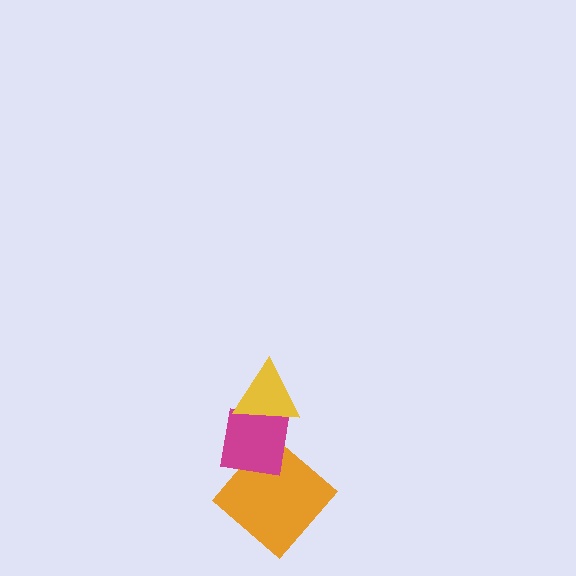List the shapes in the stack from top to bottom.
From top to bottom: the yellow triangle, the magenta square, the orange diamond.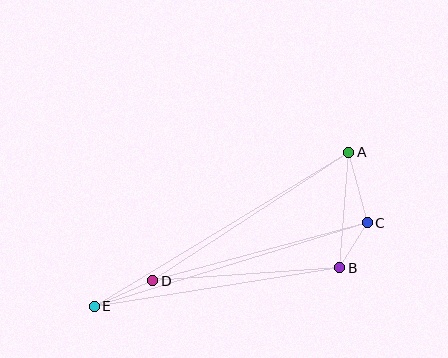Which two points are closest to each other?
Points B and C are closest to each other.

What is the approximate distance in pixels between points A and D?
The distance between A and D is approximately 234 pixels.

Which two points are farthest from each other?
Points A and E are farthest from each other.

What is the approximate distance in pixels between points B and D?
The distance between B and D is approximately 187 pixels.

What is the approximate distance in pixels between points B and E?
The distance between B and E is approximately 248 pixels.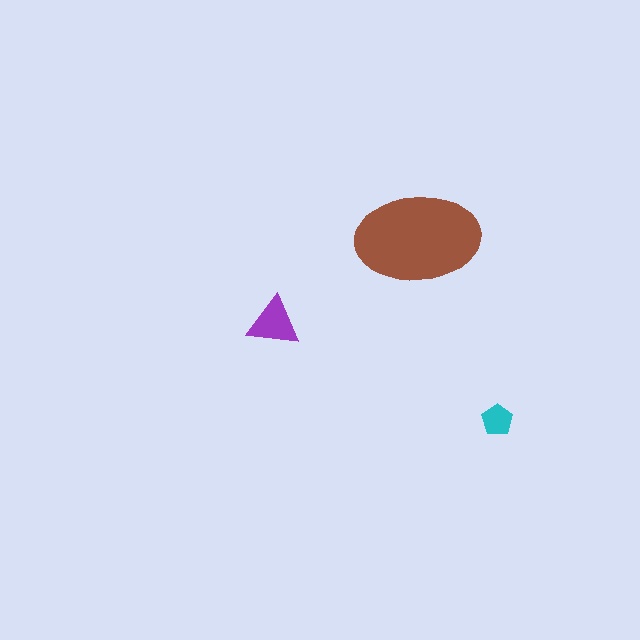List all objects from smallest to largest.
The cyan pentagon, the purple triangle, the brown ellipse.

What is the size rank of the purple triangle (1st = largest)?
2nd.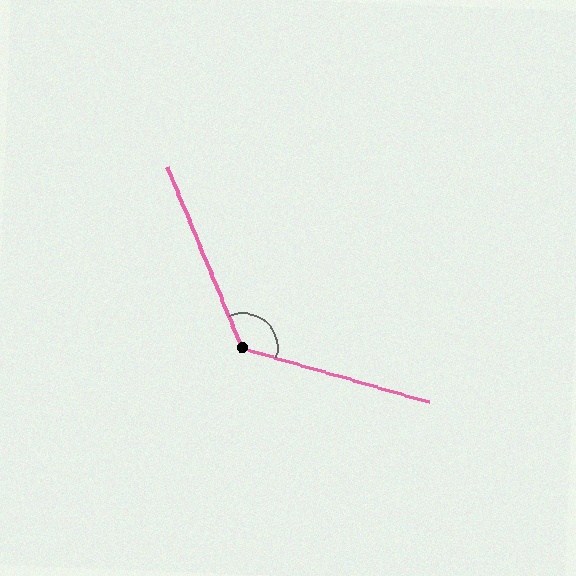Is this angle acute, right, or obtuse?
It is obtuse.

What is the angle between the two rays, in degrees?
Approximately 129 degrees.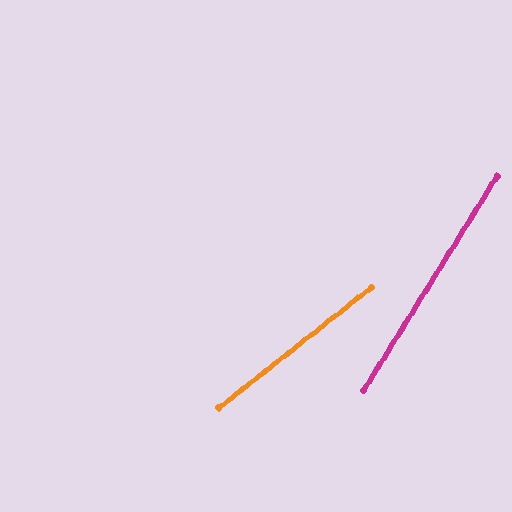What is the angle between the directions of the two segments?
Approximately 20 degrees.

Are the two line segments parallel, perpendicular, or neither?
Neither parallel nor perpendicular — they differ by about 20°.